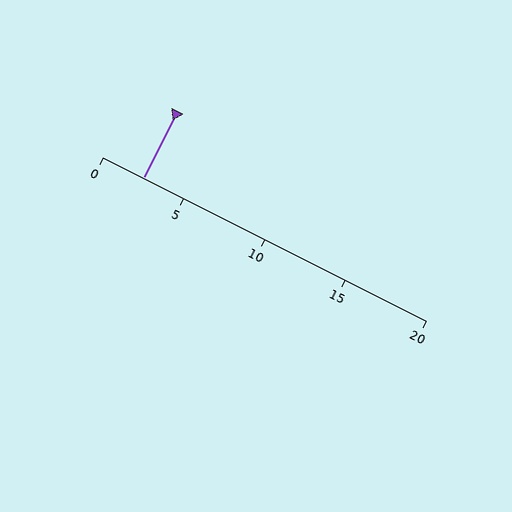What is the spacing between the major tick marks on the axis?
The major ticks are spaced 5 apart.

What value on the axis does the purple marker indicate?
The marker indicates approximately 2.5.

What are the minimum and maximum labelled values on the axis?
The axis runs from 0 to 20.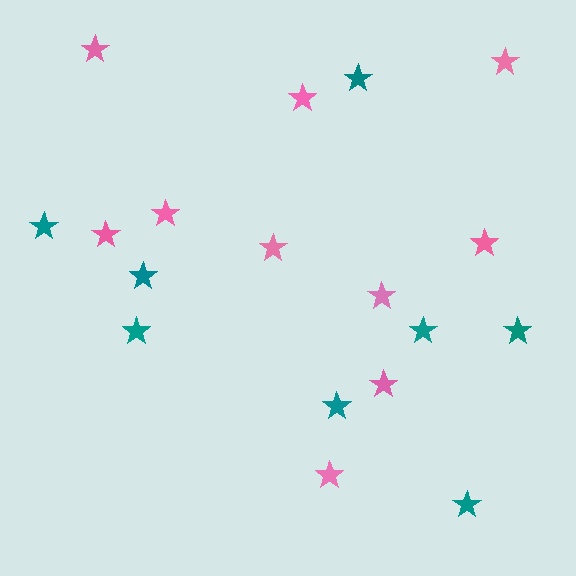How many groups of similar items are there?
There are 2 groups: one group of pink stars (10) and one group of teal stars (8).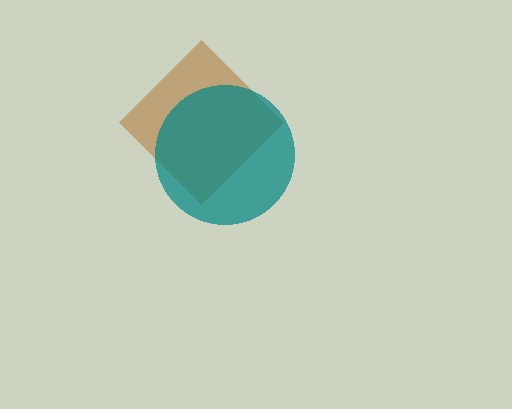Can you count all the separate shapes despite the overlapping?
Yes, there are 2 separate shapes.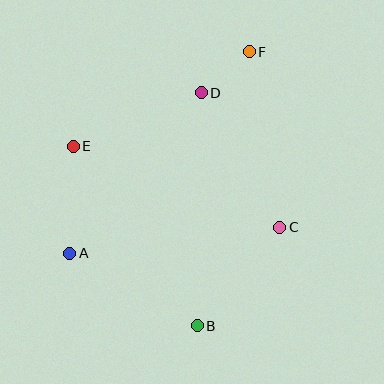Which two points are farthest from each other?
Points B and F are farthest from each other.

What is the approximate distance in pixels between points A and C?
The distance between A and C is approximately 212 pixels.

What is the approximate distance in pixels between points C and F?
The distance between C and F is approximately 178 pixels.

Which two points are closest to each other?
Points D and F are closest to each other.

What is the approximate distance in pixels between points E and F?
The distance between E and F is approximately 200 pixels.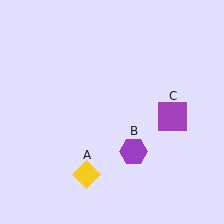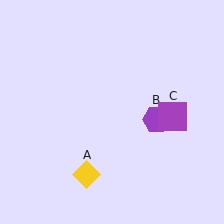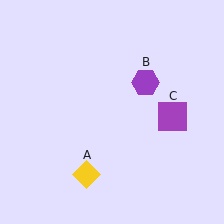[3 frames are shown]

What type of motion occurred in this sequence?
The purple hexagon (object B) rotated counterclockwise around the center of the scene.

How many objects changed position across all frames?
1 object changed position: purple hexagon (object B).